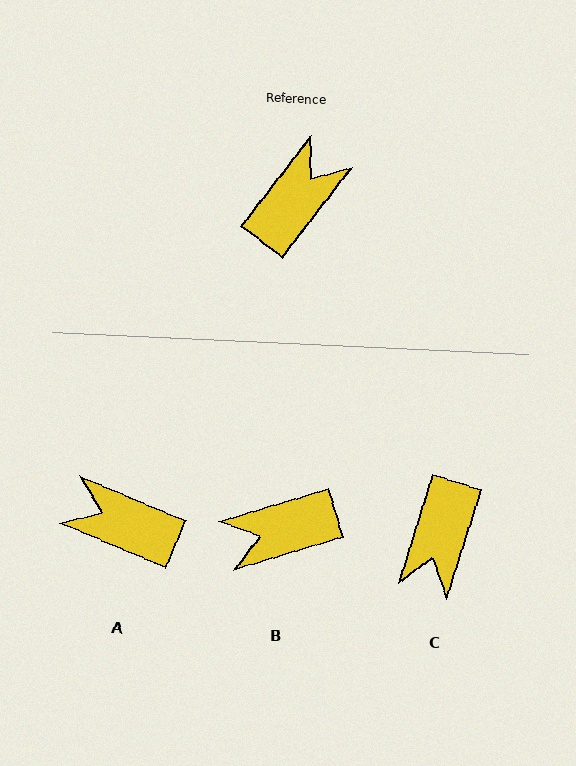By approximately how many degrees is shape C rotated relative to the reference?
Approximately 160 degrees clockwise.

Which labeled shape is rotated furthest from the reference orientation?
C, about 160 degrees away.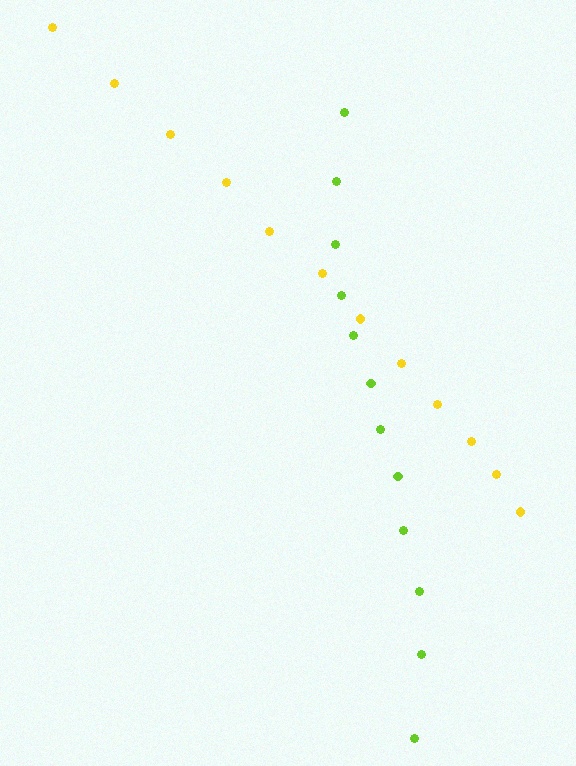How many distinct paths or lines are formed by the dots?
There are 2 distinct paths.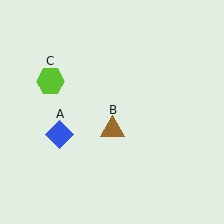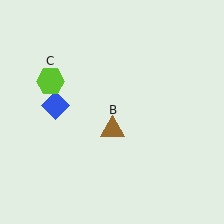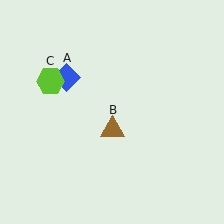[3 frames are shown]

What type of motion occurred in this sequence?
The blue diamond (object A) rotated clockwise around the center of the scene.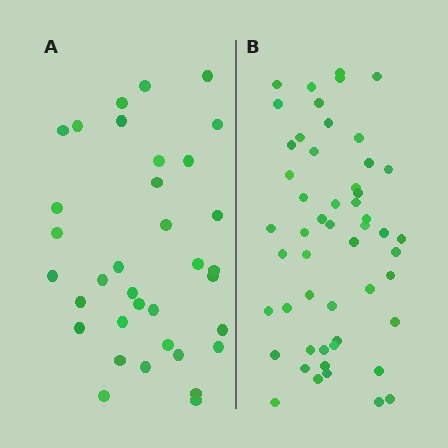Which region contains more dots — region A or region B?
Region B (the right region) has more dots.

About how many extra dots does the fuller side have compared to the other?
Region B has approximately 15 more dots than region A.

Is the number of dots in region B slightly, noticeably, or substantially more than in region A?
Region B has substantially more. The ratio is roughly 1.5 to 1.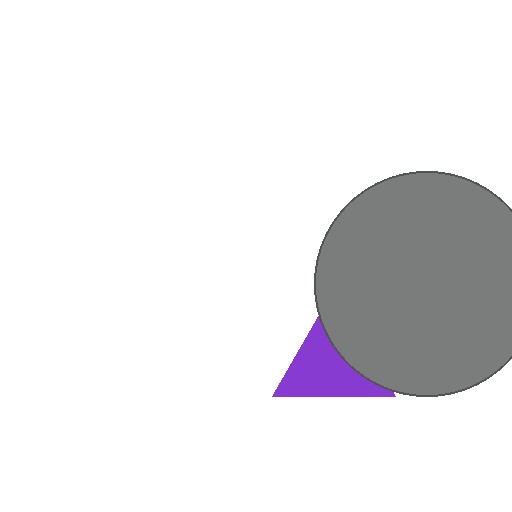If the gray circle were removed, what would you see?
You would see the complete purple triangle.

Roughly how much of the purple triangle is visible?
About half of it is visible (roughly 63%).